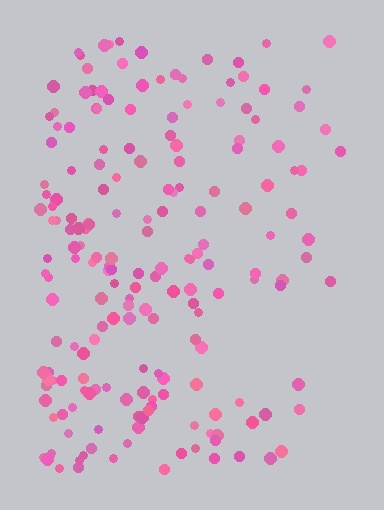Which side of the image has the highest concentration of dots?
The left.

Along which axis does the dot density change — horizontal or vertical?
Horizontal.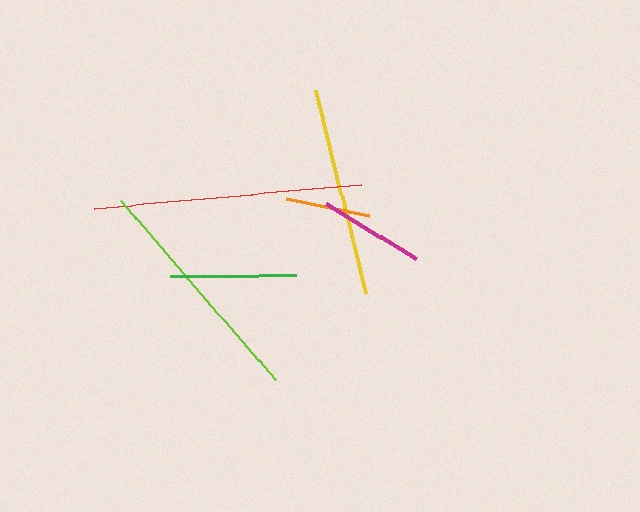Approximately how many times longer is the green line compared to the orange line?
The green line is approximately 1.5 times the length of the orange line.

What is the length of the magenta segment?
The magenta segment is approximately 106 pixels long.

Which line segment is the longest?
The red line is the longest at approximately 269 pixels.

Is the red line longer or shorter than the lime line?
The red line is longer than the lime line.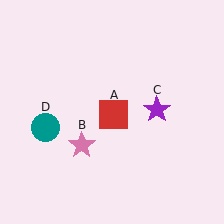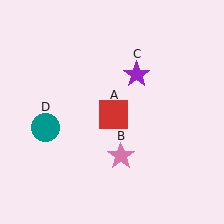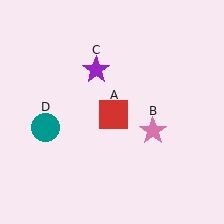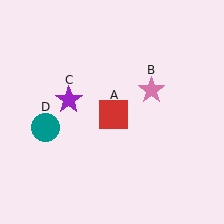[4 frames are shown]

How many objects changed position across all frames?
2 objects changed position: pink star (object B), purple star (object C).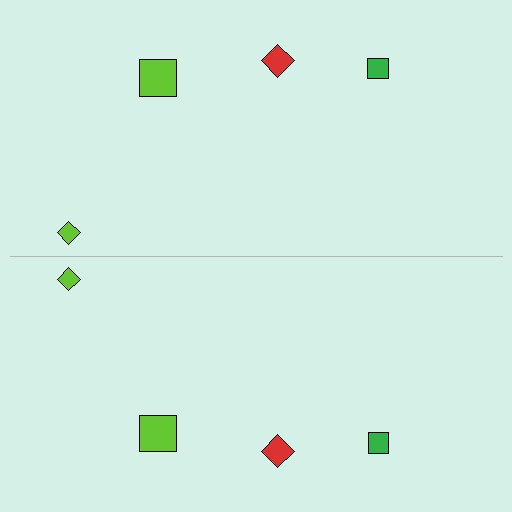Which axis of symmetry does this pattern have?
The pattern has a horizontal axis of symmetry running through the center of the image.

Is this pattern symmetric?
Yes, this pattern has bilateral (reflection) symmetry.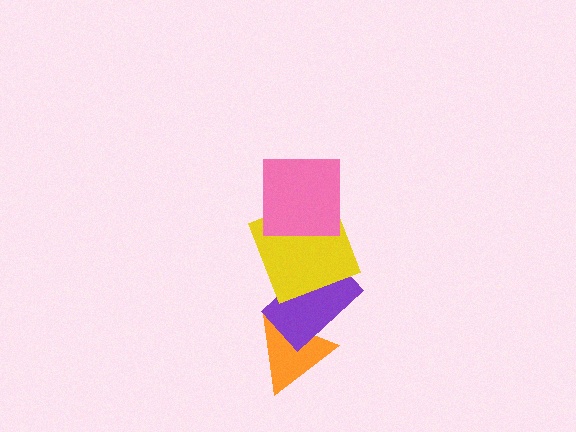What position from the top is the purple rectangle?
The purple rectangle is 3rd from the top.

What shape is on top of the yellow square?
The pink square is on top of the yellow square.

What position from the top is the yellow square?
The yellow square is 2nd from the top.